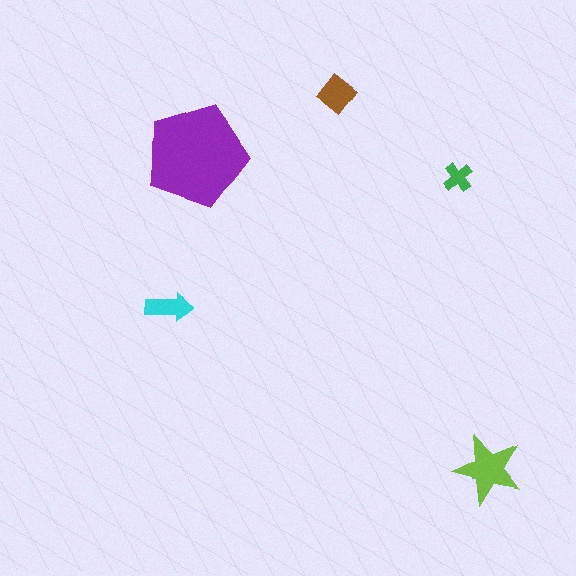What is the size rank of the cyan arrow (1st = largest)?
4th.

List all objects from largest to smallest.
The purple pentagon, the lime star, the brown diamond, the cyan arrow, the green cross.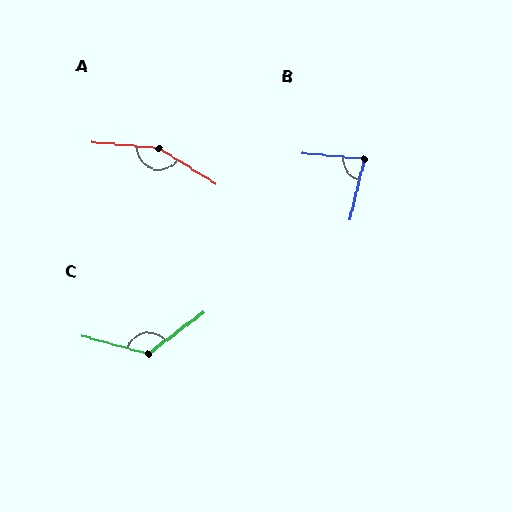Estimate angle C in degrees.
Approximately 128 degrees.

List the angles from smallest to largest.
B (82°), C (128°), A (153°).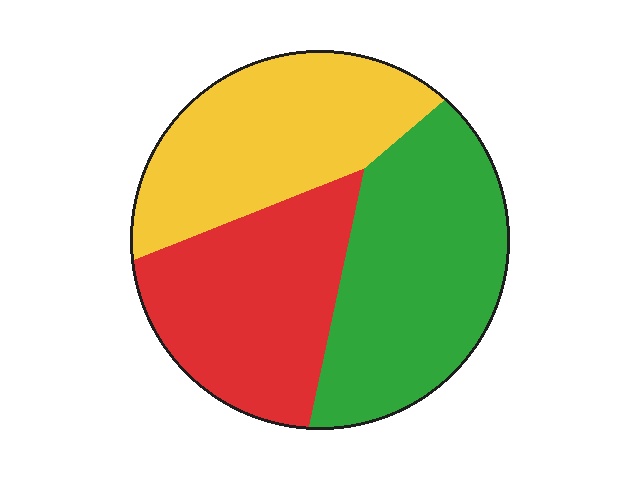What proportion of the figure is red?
Red covers 31% of the figure.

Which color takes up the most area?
Green, at roughly 35%.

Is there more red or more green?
Green.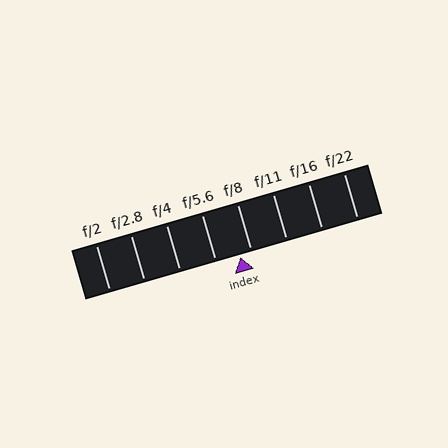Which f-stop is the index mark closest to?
The index mark is closest to f/8.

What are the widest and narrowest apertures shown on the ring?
The widest aperture shown is f/2 and the narrowest is f/22.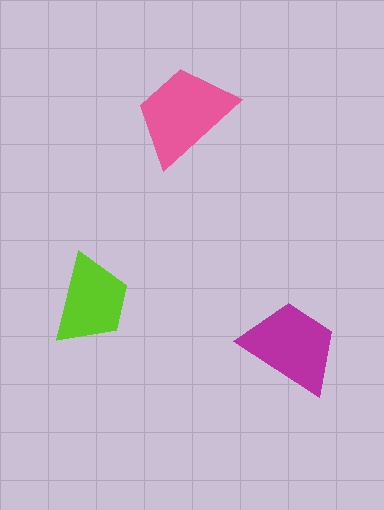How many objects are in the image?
There are 3 objects in the image.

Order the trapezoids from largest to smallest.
the pink one, the magenta one, the lime one.